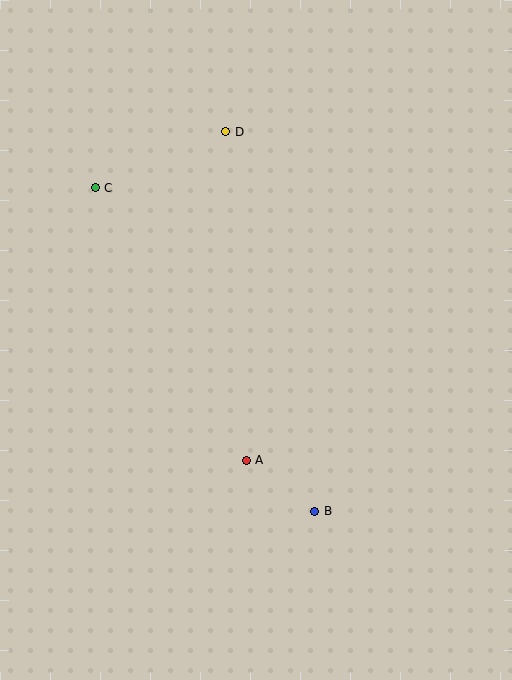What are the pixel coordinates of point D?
Point D is at (226, 132).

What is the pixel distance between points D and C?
The distance between D and C is 142 pixels.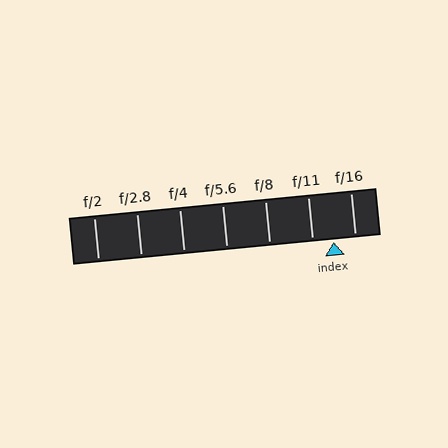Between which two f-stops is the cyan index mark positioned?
The index mark is between f/11 and f/16.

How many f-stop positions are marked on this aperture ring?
There are 7 f-stop positions marked.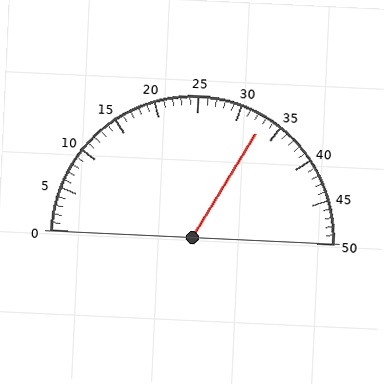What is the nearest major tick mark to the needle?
The nearest major tick mark is 35.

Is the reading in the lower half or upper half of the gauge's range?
The reading is in the upper half of the range (0 to 50).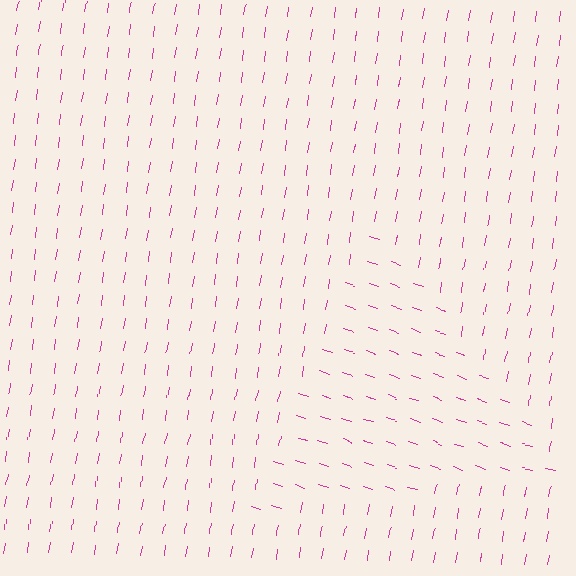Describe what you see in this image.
The image is filled with small magenta line segments. A triangle region in the image has lines oriented differently from the surrounding lines, creating a visible texture boundary.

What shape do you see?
I see a triangle.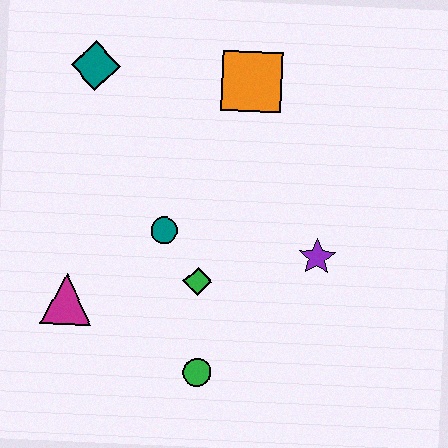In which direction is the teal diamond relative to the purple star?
The teal diamond is to the left of the purple star.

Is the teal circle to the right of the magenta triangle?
Yes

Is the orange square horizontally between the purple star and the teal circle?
Yes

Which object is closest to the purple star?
The green diamond is closest to the purple star.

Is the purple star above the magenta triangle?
Yes